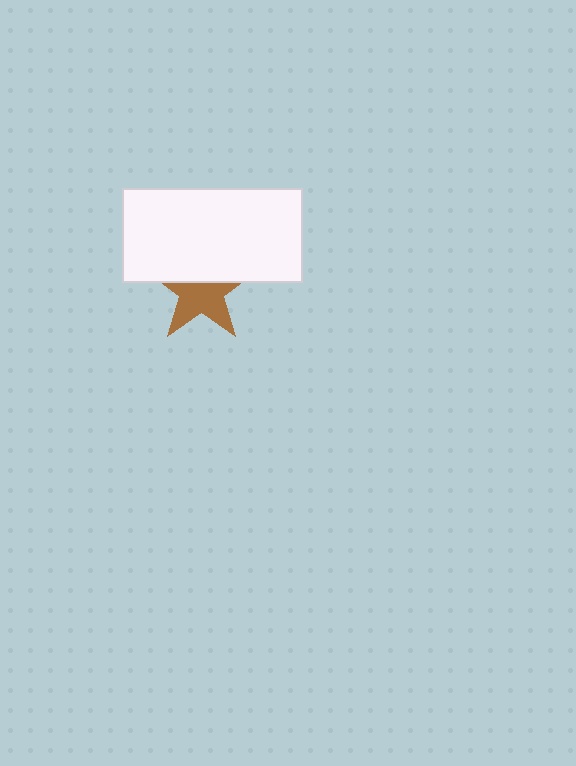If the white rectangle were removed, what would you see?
You would see the complete brown star.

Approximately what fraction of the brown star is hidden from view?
Roughly 43% of the brown star is hidden behind the white rectangle.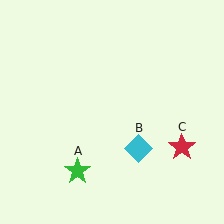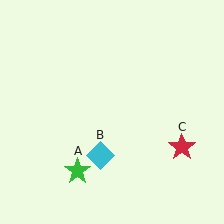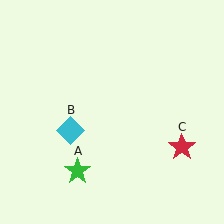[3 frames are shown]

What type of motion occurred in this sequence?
The cyan diamond (object B) rotated clockwise around the center of the scene.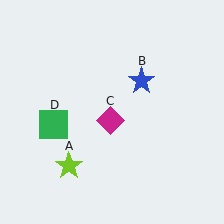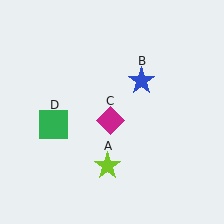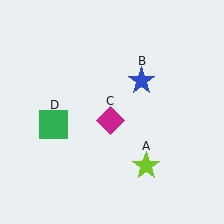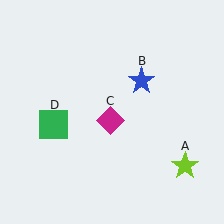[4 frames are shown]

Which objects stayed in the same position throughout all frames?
Blue star (object B) and magenta diamond (object C) and green square (object D) remained stationary.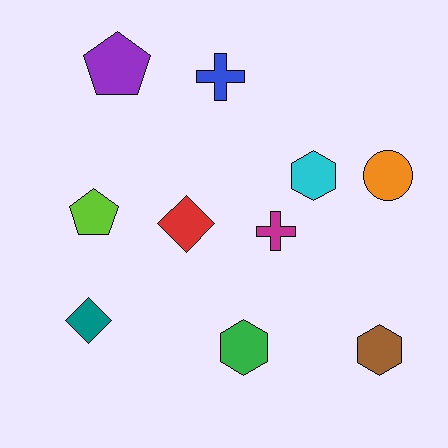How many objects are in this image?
There are 10 objects.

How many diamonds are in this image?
There are 2 diamonds.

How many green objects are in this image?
There is 1 green object.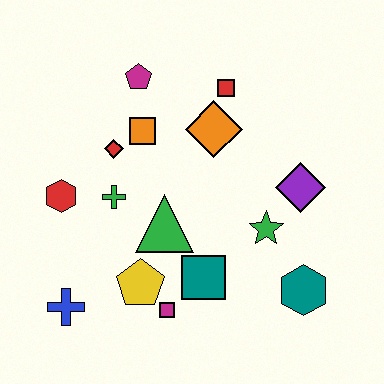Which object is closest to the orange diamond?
The red square is closest to the orange diamond.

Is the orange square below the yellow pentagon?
No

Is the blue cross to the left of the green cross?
Yes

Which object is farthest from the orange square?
The teal hexagon is farthest from the orange square.